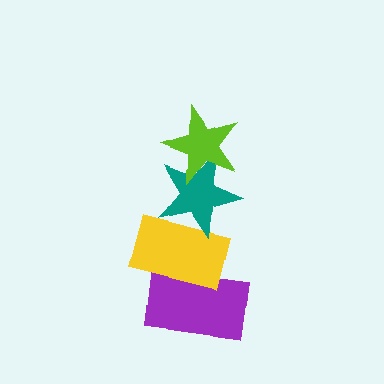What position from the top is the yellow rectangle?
The yellow rectangle is 3rd from the top.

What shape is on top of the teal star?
The lime star is on top of the teal star.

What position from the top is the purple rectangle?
The purple rectangle is 4th from the top.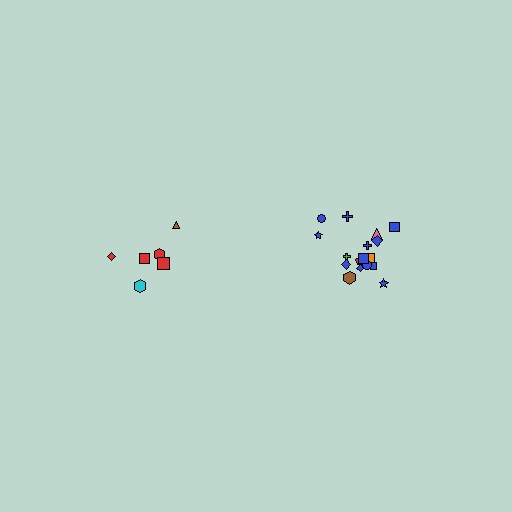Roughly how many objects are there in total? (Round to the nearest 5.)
Roughly 25 objects in total.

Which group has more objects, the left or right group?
The right group.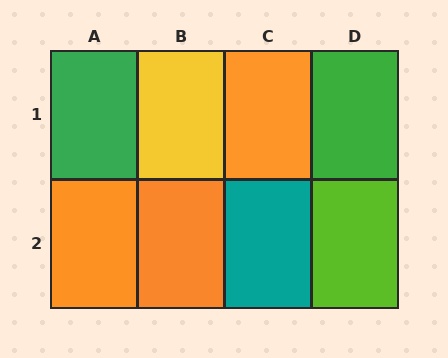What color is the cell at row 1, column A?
Green.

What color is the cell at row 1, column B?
Yellow.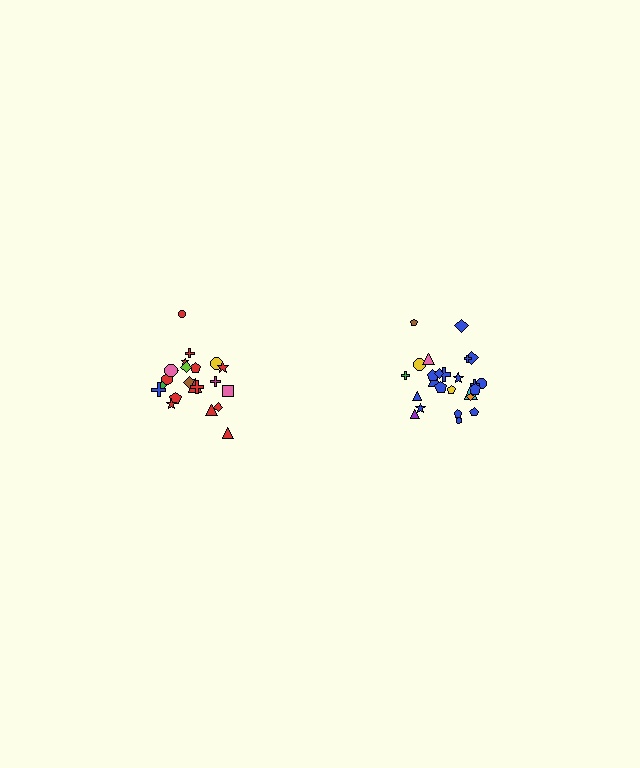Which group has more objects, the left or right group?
The right group.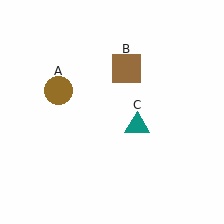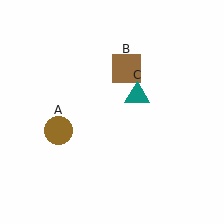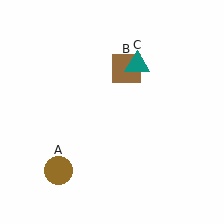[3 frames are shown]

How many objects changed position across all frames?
2 objects changed position: brown circle (object A), teal triangle (object C).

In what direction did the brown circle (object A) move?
The brown circle (object A) moved down.